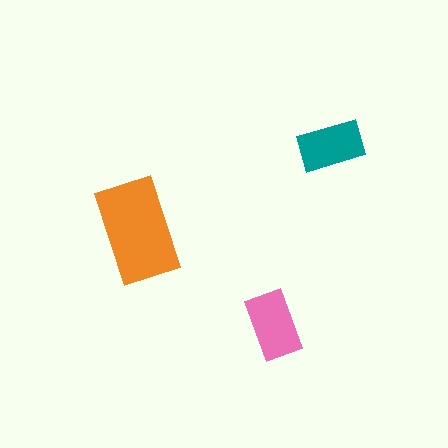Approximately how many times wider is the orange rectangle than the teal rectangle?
About 1.5 times wider.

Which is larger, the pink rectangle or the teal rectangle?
The pink one.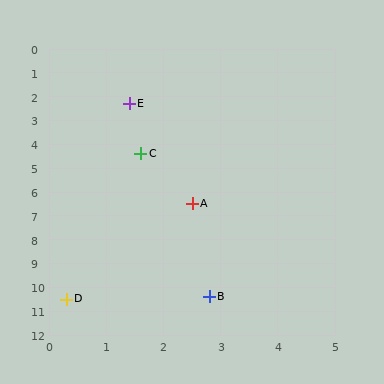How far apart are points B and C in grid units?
Points B and C are about 6.1 grid units apart.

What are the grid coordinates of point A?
Point A is at approximately (2.5, 6.5).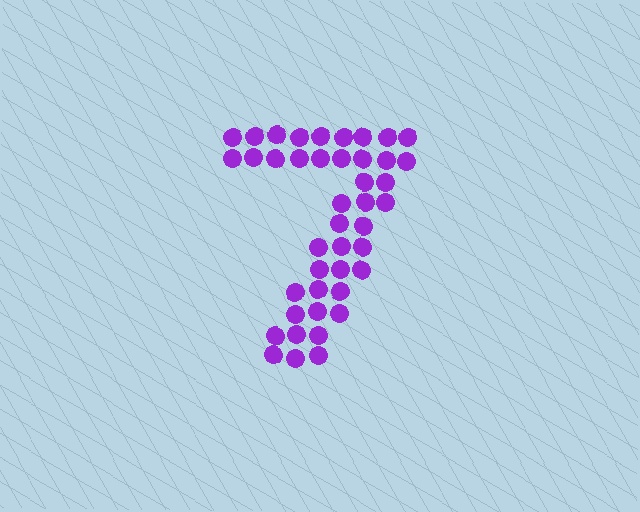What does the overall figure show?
The overall figure shows the digit 7.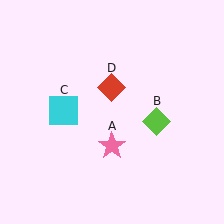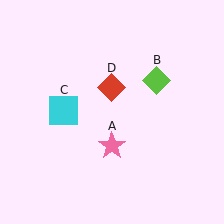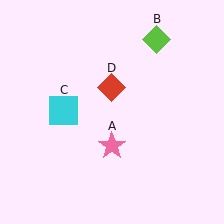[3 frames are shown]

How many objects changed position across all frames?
1 object changed position: lime diamond (object B).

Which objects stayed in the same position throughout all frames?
Pink star (object A) and cyan square (object C) and red diamond (object D) remained stationary.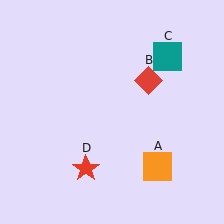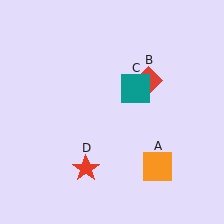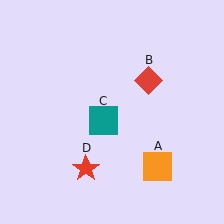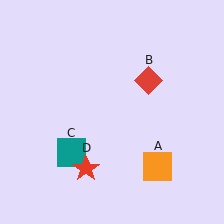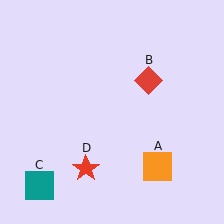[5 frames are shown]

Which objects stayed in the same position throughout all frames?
Orange square (object A) and red diamond (object B) and red star (object D) remained stationary.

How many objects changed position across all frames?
1 object changed position: teal square (object C).